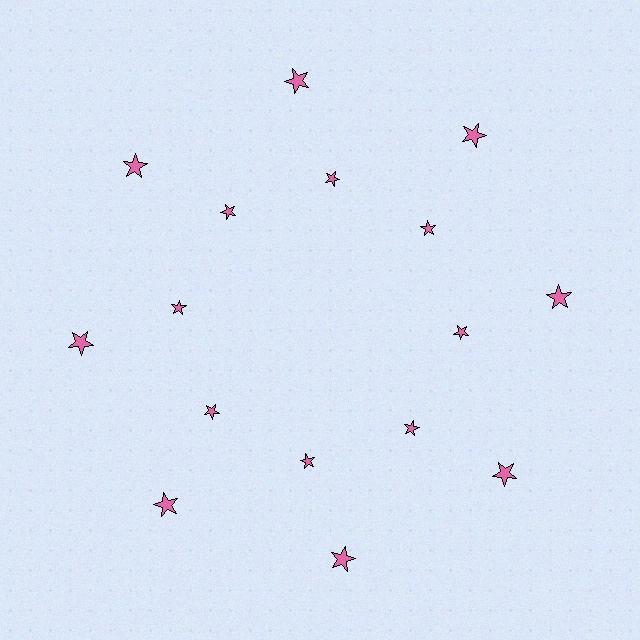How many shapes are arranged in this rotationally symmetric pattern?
There are 16 shapes, arranged in 8 groups of 2.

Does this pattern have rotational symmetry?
Yes, this pattern has 8-fold rotational symmetry. It looks the same after rotating 45 degrees around the center.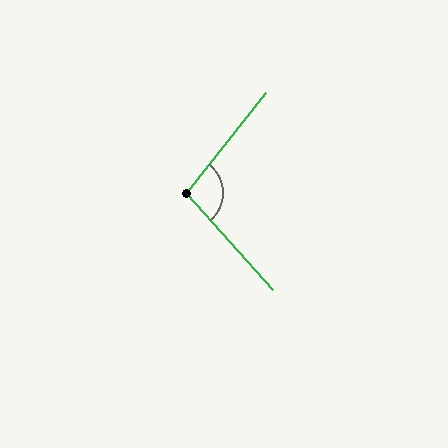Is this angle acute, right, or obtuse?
It is obtuse.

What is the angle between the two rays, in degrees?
Approximately 100 degrees.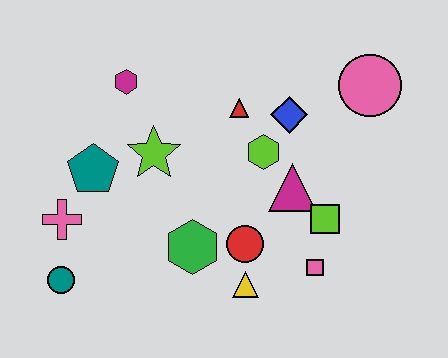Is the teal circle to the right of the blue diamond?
No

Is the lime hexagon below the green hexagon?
No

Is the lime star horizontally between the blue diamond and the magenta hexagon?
Yes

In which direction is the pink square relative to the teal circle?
The pink square is to the right of the teal circle.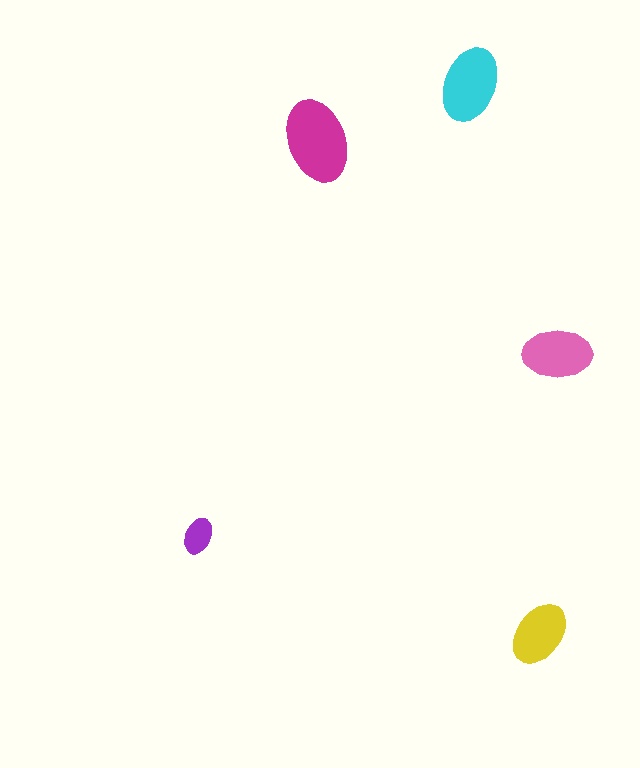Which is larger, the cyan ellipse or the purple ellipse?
The cyan one.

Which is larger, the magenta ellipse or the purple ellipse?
The magenta one.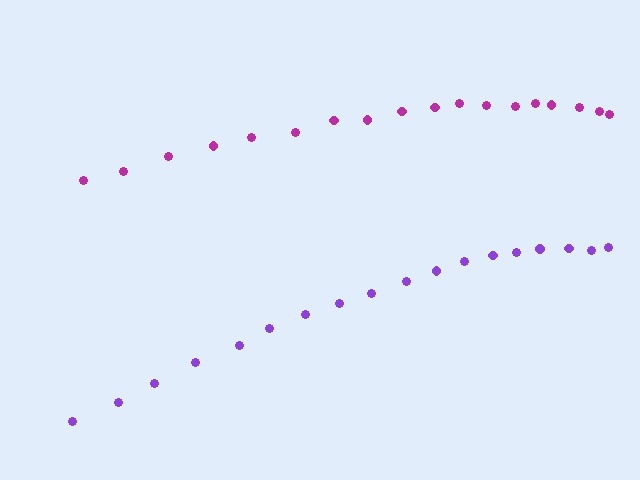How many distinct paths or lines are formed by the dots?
There are 2 distinct paths.